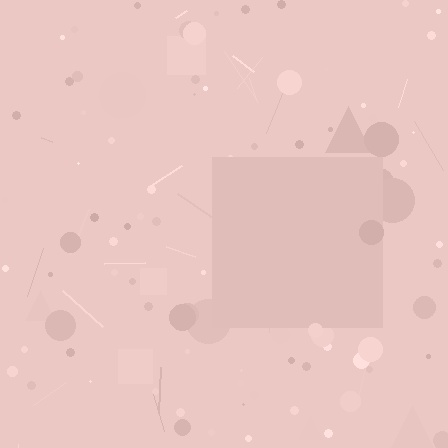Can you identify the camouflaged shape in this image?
The camouflaged shape is a square.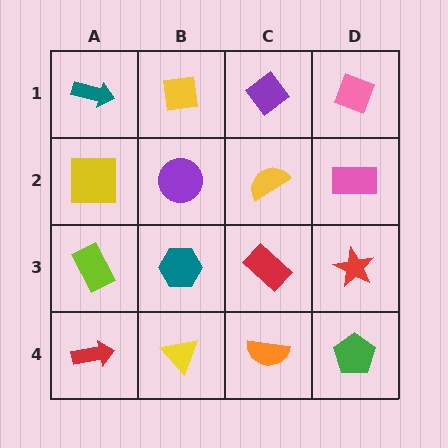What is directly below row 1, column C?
A yellow semicircle.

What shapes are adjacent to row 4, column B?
A teal hexagon (row 3, column B), a red arrow (row 4, column A), an orange semicircle (row 4, column C).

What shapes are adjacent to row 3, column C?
A yellow semicircle (row 2, column C), an orange semicircle (row 4, column C), a teal hexagon (row 3, column B), a red star (row 3, column D).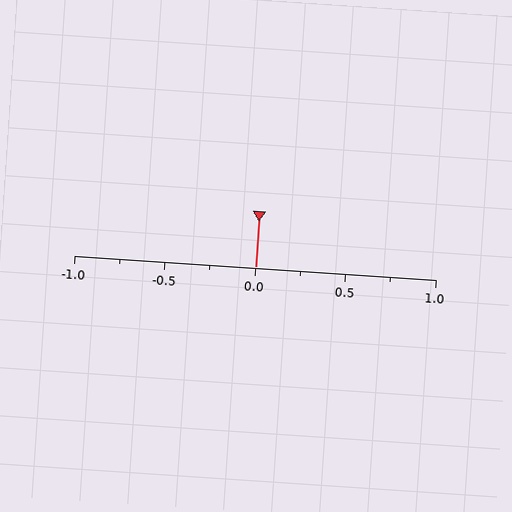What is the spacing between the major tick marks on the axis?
The major ticks are spaced 0.5 apart.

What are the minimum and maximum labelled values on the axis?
The axis runs from -1.0 to 1.0.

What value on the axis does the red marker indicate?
The marker indicates approximately 0.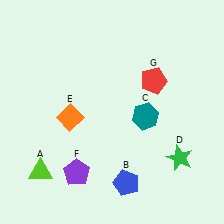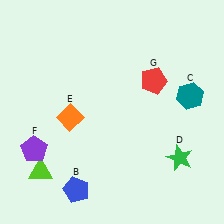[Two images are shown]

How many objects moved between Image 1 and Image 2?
3 objects moved between the two images.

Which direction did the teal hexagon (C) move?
The teal hexagon (C) moved right.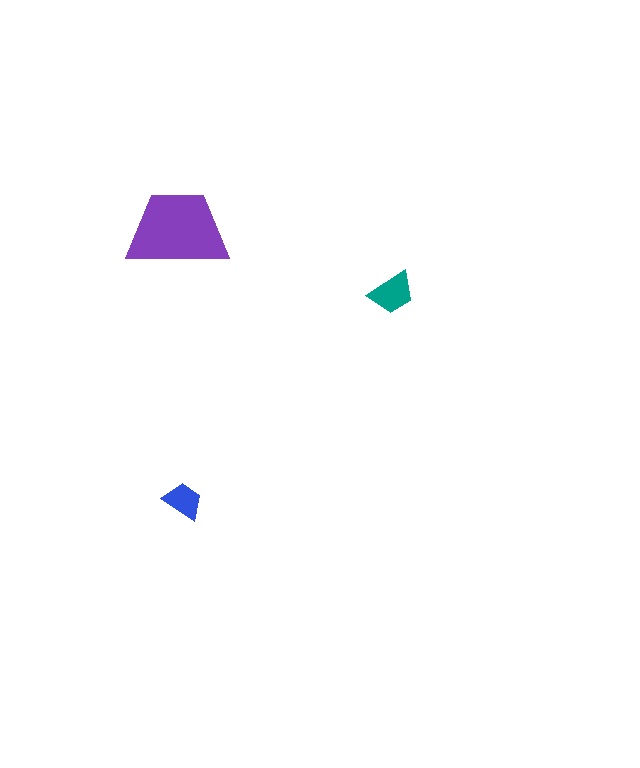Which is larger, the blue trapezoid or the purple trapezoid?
The purple one.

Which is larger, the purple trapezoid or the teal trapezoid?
The purple one.